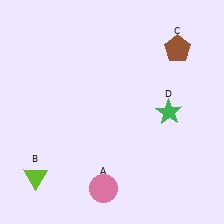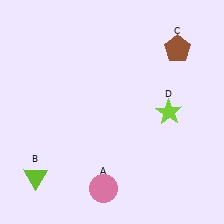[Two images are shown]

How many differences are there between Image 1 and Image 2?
There is 1 difference between the two images.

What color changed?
The star (D) changed from green in Image 1 to lime in Image 2.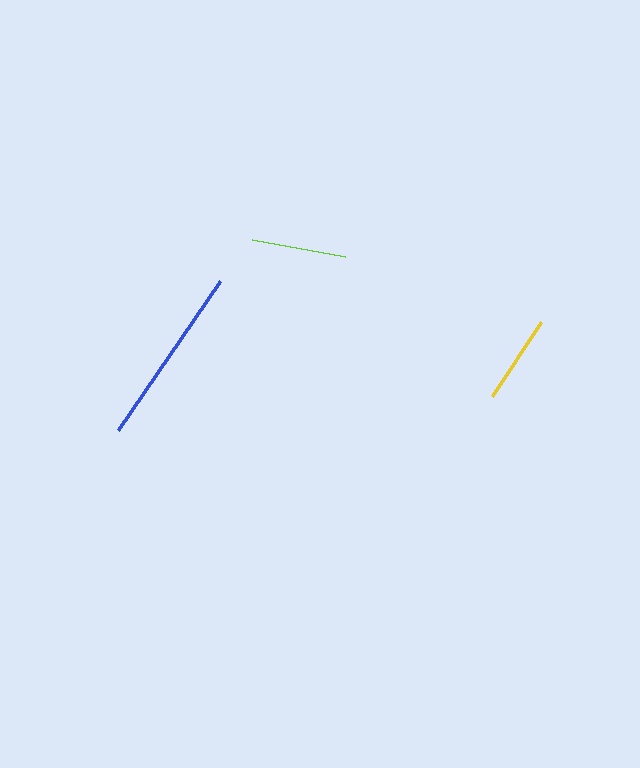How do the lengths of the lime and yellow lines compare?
The lime and yellow lines are approximately the same length.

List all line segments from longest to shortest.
From longest to shortest: blue, lime, yellow.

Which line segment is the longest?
The blue line is the longest at approximately 181 pixels.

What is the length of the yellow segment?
The yellow segment is approximately 88 pixels long.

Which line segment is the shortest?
The yellow line is the shortest at approximately 88 pixels.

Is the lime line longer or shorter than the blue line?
The blue line is longer than the lime line.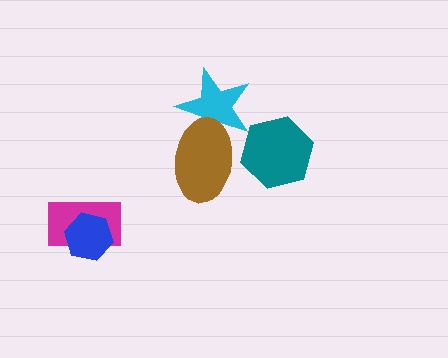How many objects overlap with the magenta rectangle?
1 object overlaps with the magenta rectangle.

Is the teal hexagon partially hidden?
No, no other shape covers it.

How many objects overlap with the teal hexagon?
0 objects overlap with the teal hexagon.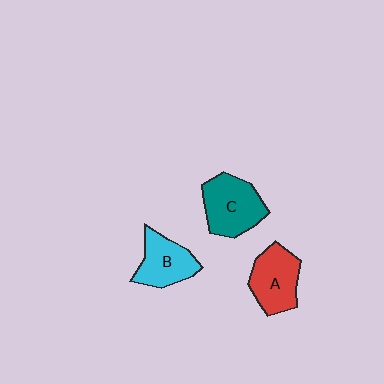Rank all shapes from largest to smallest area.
From largest to smallest: C (teal), A (red), B (cyan).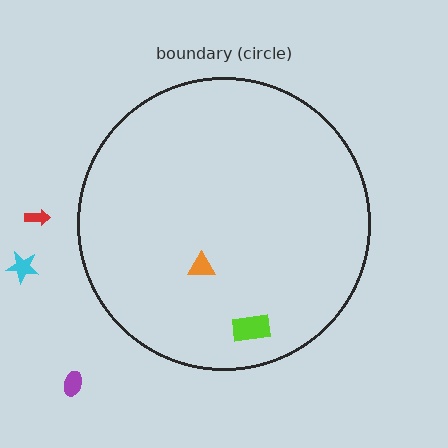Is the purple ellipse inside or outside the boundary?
Outside.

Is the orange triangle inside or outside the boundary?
Inside.